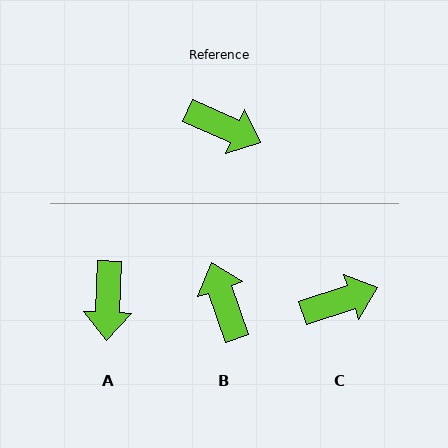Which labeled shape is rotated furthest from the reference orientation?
B, about 132 degrees away.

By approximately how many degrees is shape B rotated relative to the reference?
Approximately 132 degrees counter-clockwise.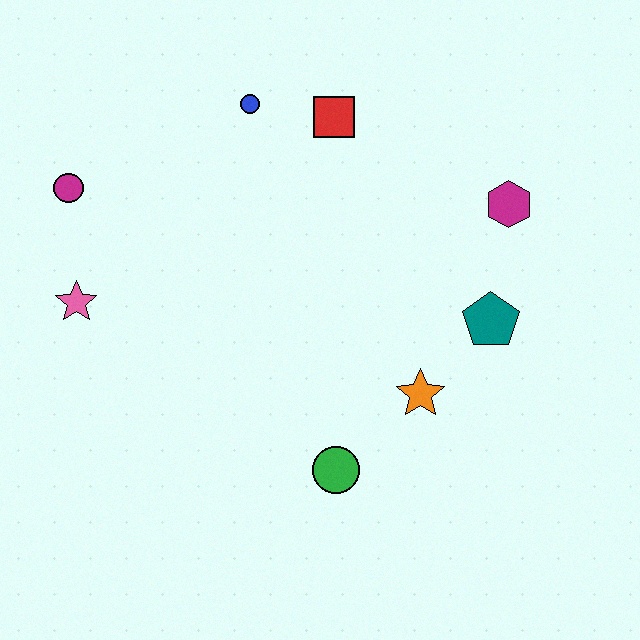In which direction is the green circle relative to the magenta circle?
The green circle is below the magenta circle.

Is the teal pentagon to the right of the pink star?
Yes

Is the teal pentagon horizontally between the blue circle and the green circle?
No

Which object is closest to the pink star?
The magenta circle is closest to the pink star.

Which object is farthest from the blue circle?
The green circle is farthest from the blue circle.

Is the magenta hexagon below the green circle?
No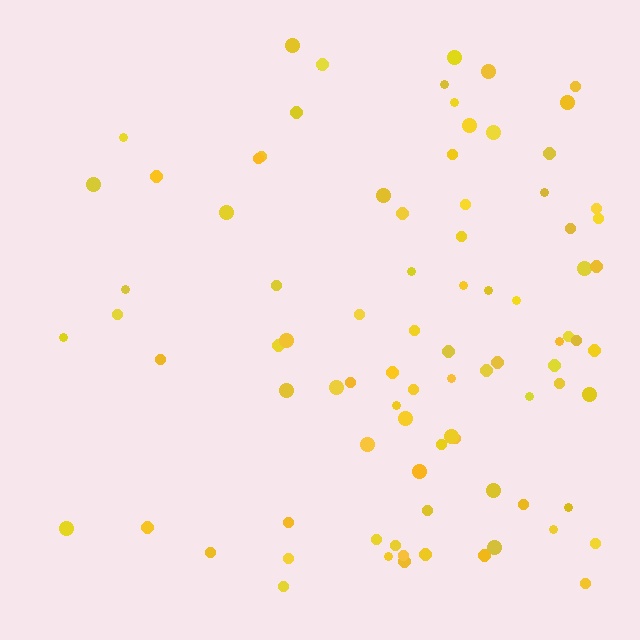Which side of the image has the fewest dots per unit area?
The left.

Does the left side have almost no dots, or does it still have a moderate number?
Still a moderate number, just noticeably fewer than the right.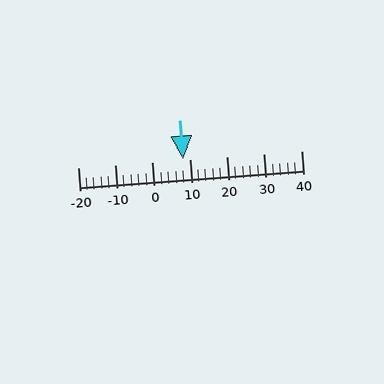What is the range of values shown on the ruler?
The ruler shows values from -20 to 40.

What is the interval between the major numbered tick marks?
The major tick marks are spaced 10 units apart.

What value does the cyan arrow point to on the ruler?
The cyan arrow points to approximately 8.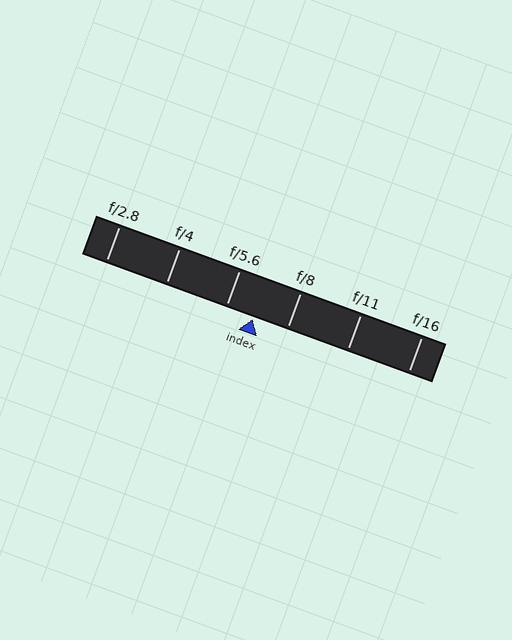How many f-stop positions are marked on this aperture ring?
There are 6 f-stop positions marked.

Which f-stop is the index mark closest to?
The index mark is closest to f/5.6.